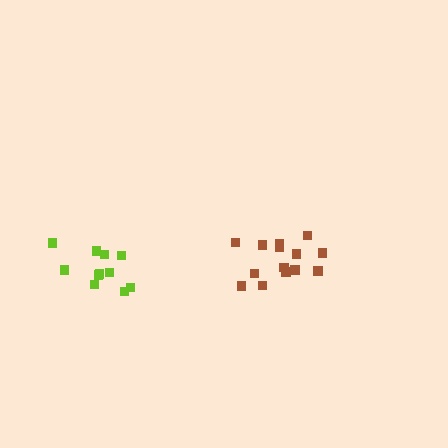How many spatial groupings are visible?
There are 2 spatial groupings.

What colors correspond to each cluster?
The clusters are colored: brown, lime.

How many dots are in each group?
Group 1: 14 dots, Group 2: 11 dots (25 total).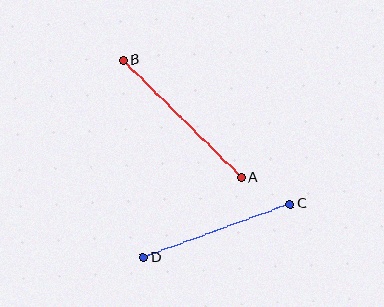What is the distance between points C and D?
The distance is approximately 156 pixels.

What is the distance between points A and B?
The distance is approximately 167 pixels.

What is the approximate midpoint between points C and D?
The midpoint is at approximately (217, 231) pixels.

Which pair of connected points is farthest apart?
Points A and B are farthest apart.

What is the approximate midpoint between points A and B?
The midpoint is at approximately (182, 119) pixels.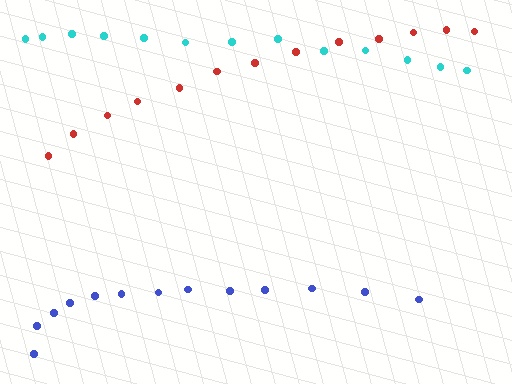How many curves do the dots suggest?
There are 3 distinct paths.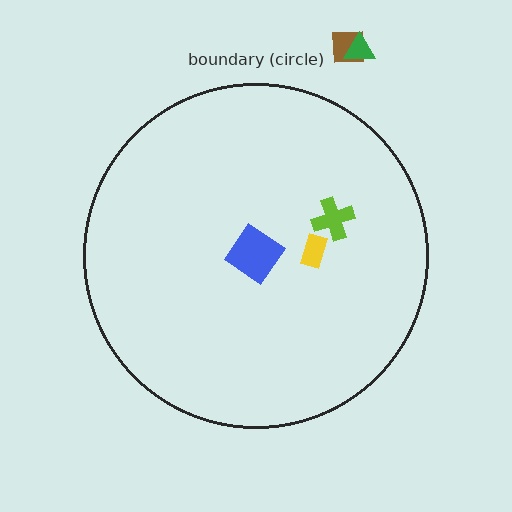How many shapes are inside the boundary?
3 inside, 2 outside.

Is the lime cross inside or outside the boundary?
Inside.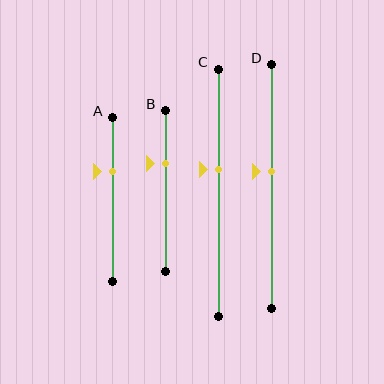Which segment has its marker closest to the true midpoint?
Segment D has its marker closest to the true midpoint.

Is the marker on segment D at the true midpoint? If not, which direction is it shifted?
No, the marker on segment D is shifted upward by about 6% of the segment length.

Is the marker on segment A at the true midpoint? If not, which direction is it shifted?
No, the marker on segment A is shifted upward by about 17% of the segment length.